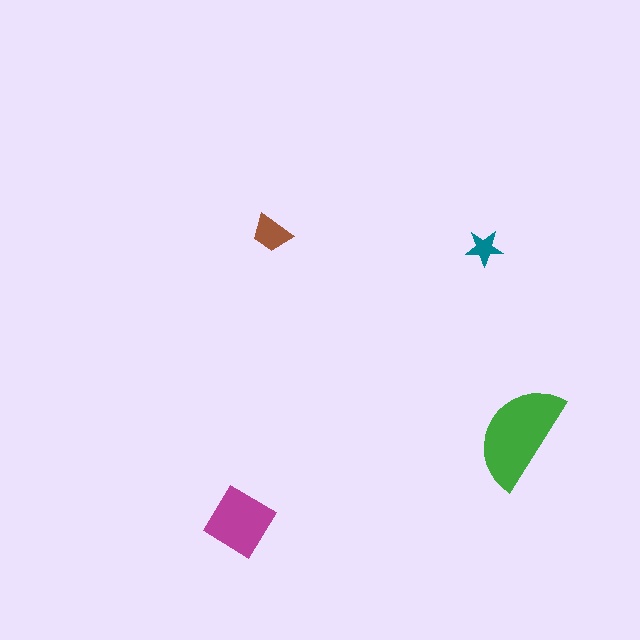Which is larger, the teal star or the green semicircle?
The green semicircle.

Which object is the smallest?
The teal star.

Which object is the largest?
The green semicircle.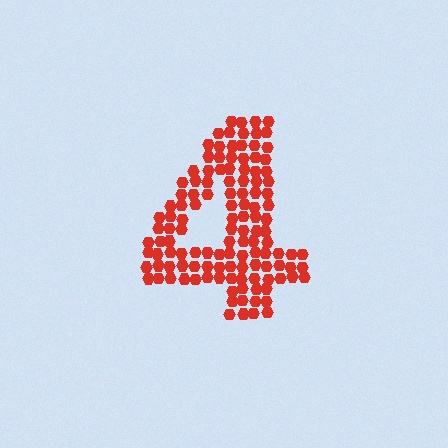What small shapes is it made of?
It is made of small hexagons.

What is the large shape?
The large shape is the digit 4.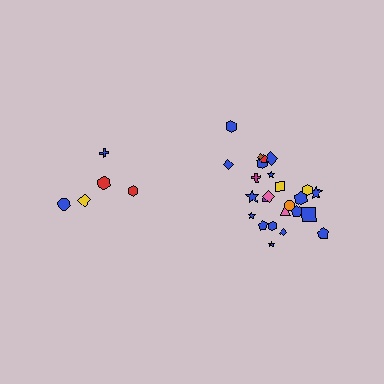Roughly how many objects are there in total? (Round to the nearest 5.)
Roughly 30 objects in total.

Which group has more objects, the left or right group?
The right group.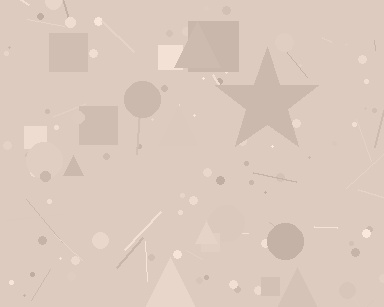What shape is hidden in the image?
A star is hidden in the image.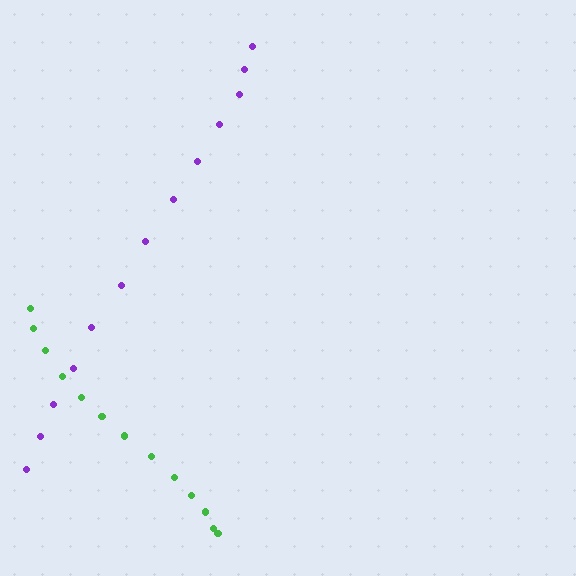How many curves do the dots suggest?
There are 2 distinct paths.